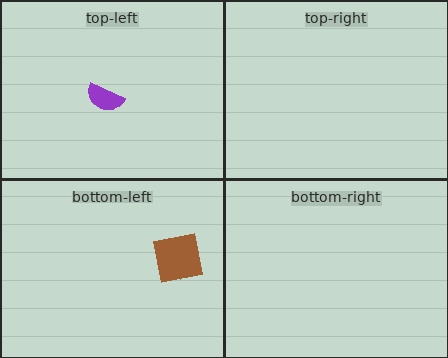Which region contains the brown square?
The bottom-left region.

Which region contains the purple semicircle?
The top-left region.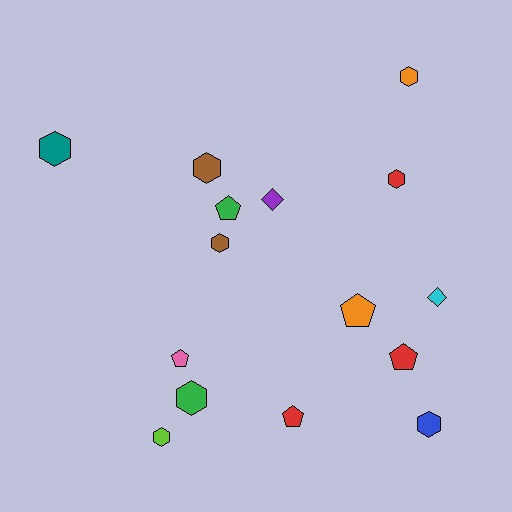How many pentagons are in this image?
There are 5 pentagons.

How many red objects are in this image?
There are 3 red objects.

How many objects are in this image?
There are 15 objects.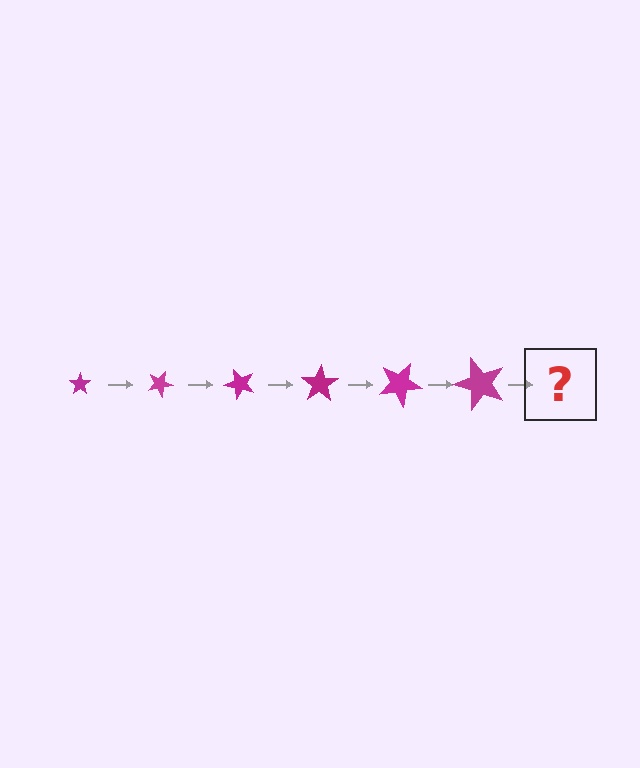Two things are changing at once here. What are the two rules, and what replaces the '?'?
The two rules are that the star grows larger each step and it rotates 25 degrees each step. The '?' should be a star, larger than the previous one and rotated 150 degrees from the start.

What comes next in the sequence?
The next element should be a star, larger than the previous one and rotated 150 degrees from the start.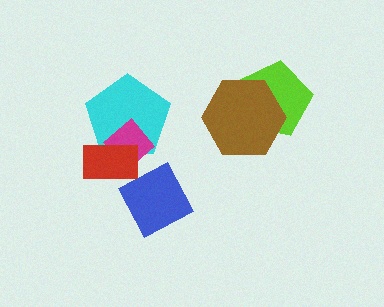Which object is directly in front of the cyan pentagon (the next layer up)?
The magenta diamond is directly in front of the cyan pentagon.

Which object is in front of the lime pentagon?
The brown hexagon is in front of the lime pentagon.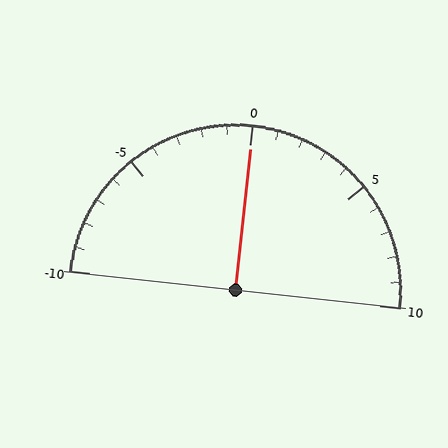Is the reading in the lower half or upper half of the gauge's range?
The reading is in the upper half of the range (-10 to 10).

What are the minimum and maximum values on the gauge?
The gauge ranges from -10 to 10.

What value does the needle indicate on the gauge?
The needle indicates approximately 0.